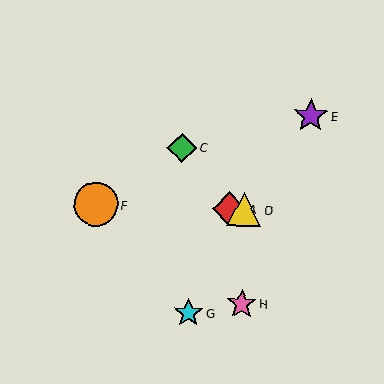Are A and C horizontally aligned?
No, A is at y≈209 and C is at y≈148.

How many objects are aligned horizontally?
4 objects (A, B, D, F) are aligned horizontally.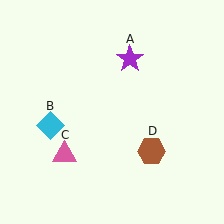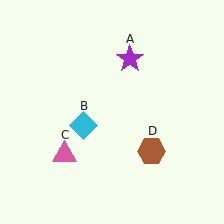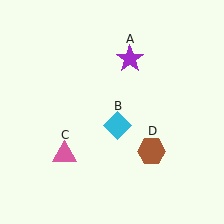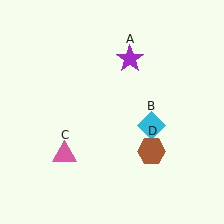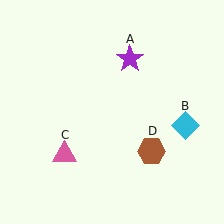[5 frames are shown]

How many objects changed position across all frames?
1 object changed position: cyan diamond (object B).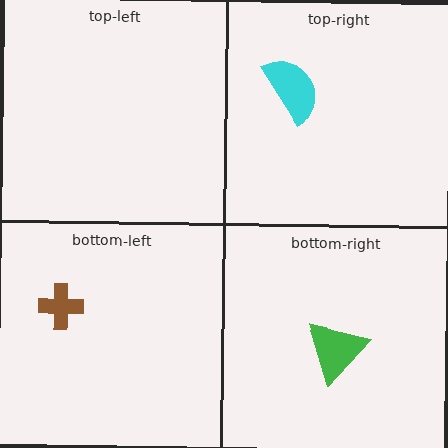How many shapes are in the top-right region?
1.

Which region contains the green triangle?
The bottom-right region.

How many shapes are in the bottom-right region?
1.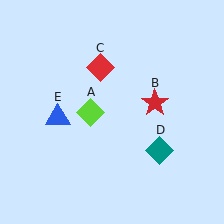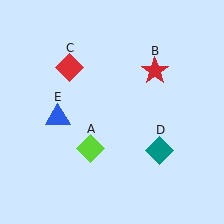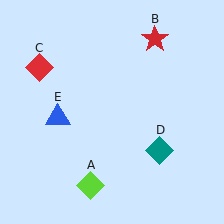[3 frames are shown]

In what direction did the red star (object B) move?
The red star (object B) moved up.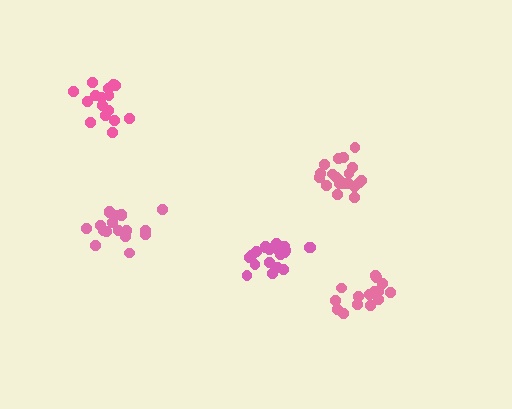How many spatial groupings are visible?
There are 5 spatial groupings.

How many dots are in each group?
Group 1: 21 dots, Group 2: 15 dots, Group 3: 20 dots, Group 4: 18 dots, Group 5: 16 dots (90 total).